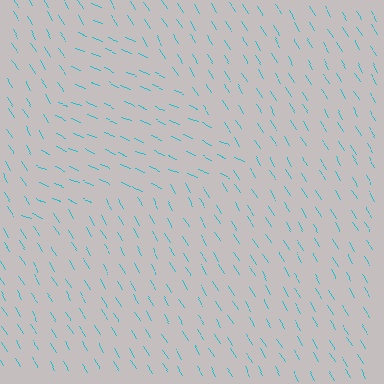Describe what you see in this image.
The image is filled with small cyan line segments. A triangle region in the image has lines oriented differently from the surrounding lines, creating a visible texture boundary.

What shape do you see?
I see a triangle.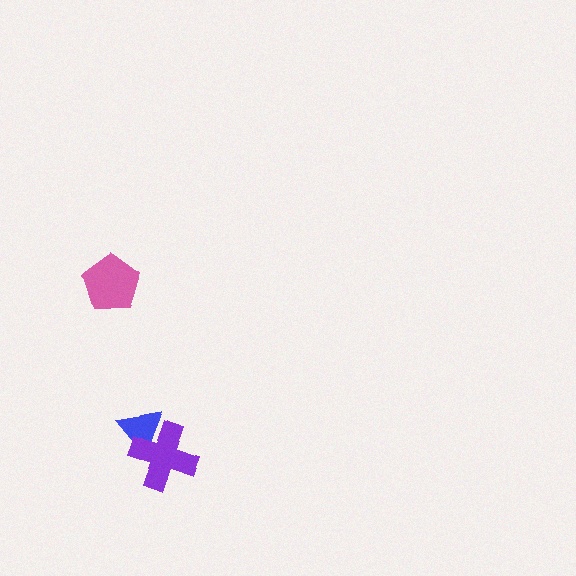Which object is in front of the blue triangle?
The purple cross is in front of the blue triangle.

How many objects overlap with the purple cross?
1 object overlaps with the purple cross.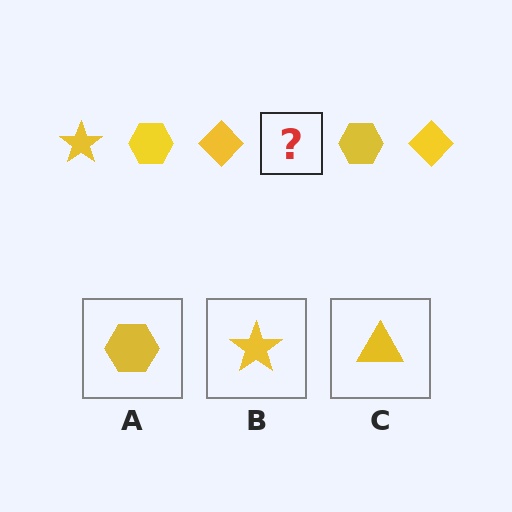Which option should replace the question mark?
Option B.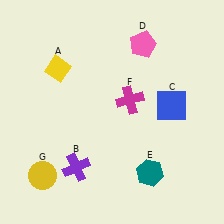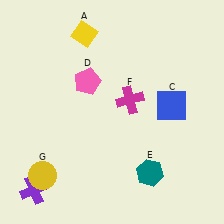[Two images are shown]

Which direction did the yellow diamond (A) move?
The yellow diamond (A) moved up.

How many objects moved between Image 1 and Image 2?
3 objects moved between the two images.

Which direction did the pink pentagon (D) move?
The pink pentagon (D) moved left.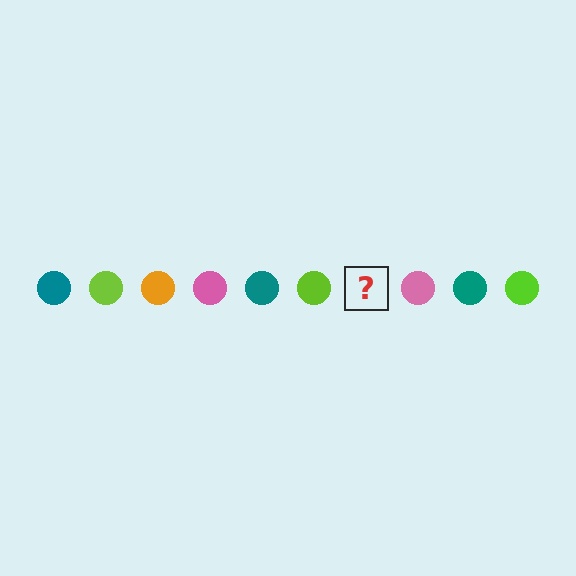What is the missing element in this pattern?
The missing element is an orange circle.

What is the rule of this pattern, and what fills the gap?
The rule is that the pattern cycles through teal, lime, orange, pink circles. The gap should be filled with an orange circle.